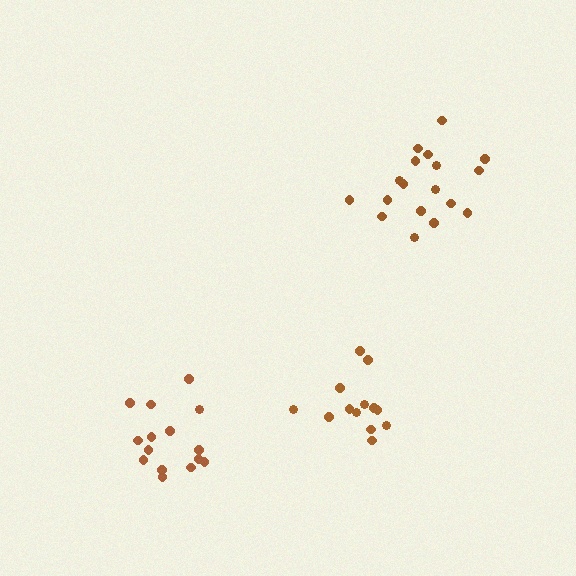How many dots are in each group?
Group 1: 18 dots, Group 2: 13 dots, Group 3: 15 dots (46 total).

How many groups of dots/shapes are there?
There are 3 groups.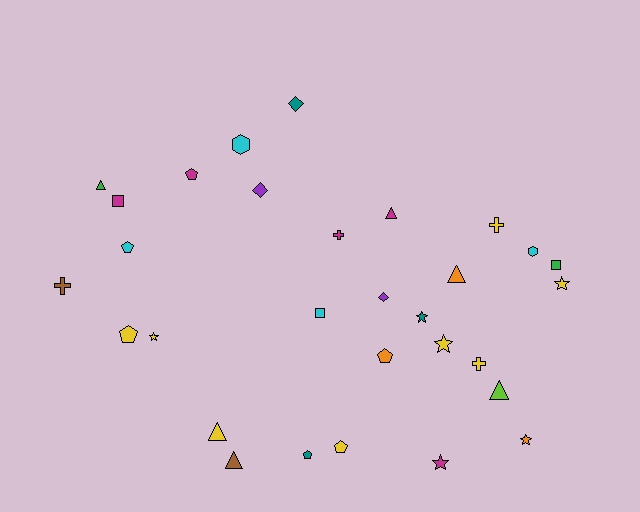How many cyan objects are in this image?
There are 4 cyan objects.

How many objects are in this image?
There are 30 objects.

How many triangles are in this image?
There are 6 triangles.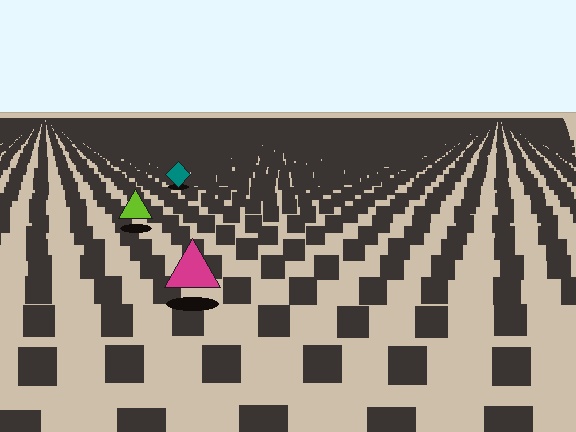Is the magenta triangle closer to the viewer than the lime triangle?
Yes. The magenta triangle is closer — you can tell from the texture gradient: the ground texture is coarser near it.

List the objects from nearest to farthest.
From nearest to farthest: the magenta triangle, the lime triangle, the teal diamond.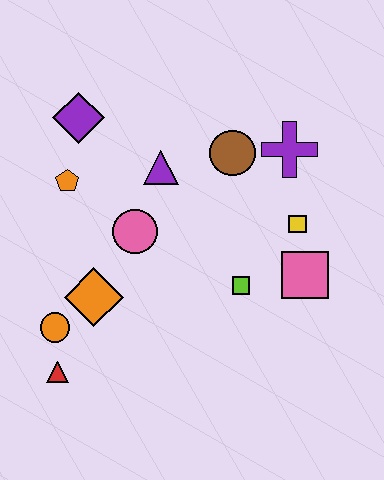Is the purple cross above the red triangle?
Yes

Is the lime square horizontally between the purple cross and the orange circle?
Yes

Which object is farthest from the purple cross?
The red triangle is farthest from the purple cross.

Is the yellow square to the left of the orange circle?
No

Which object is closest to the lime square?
The pink square is closest to the lime square.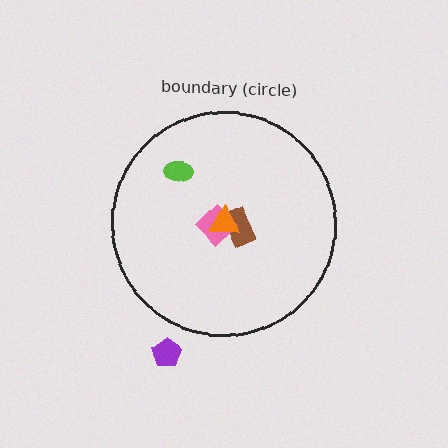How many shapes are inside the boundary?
4 inside, 1 outside.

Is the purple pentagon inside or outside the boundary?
Outside.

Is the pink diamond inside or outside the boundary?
Inside.